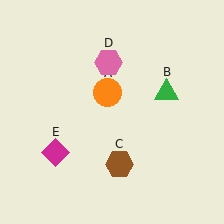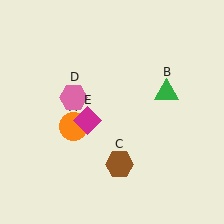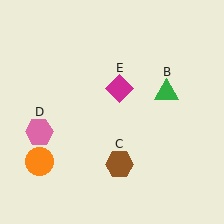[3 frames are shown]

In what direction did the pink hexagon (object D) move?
The pink hexagon (object D) moved down and to the left.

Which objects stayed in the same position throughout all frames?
Green triangle (object B) and brown hexagon (object C) remained stationary.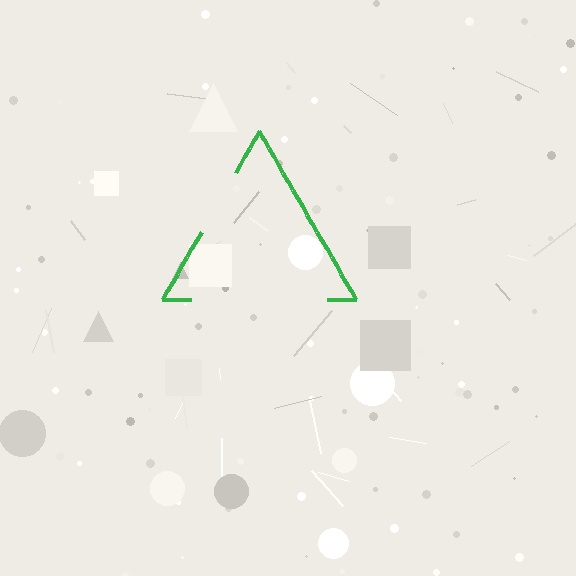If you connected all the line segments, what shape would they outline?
They would outline a triangle.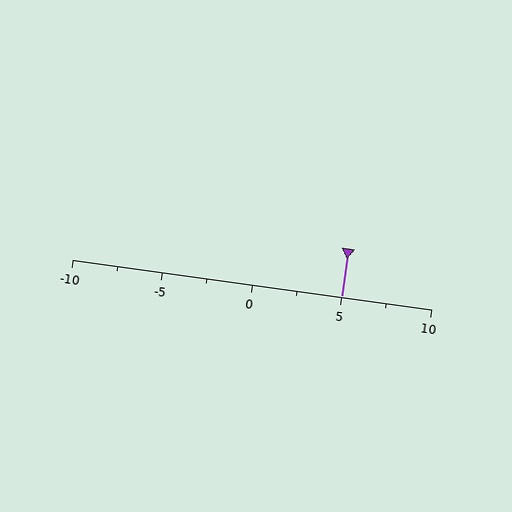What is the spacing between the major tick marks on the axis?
The major ticks are spaced 5 apart.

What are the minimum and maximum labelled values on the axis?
The axis runs from -10 to 10.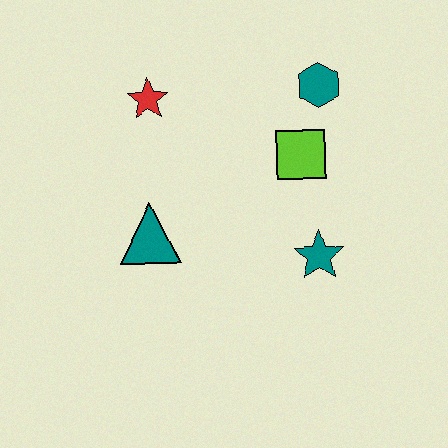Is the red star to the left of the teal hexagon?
Yes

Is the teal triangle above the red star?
No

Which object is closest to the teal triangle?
The red star is closest to the teal triangle.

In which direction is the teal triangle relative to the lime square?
The teal triangle is to the left of the lime square.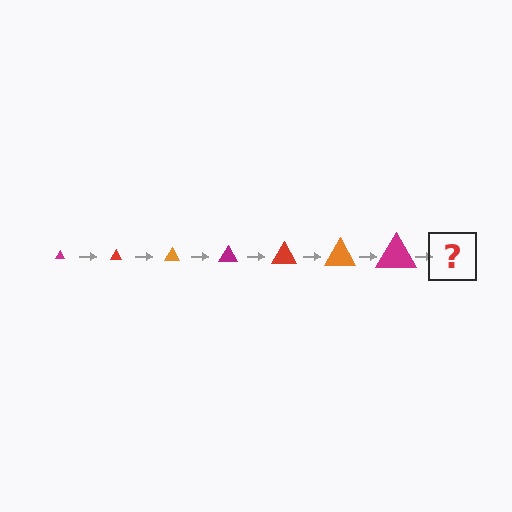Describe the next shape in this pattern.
It should be a red triangle, larger than the previous one.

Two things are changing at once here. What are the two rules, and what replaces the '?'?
The two rules are that the triangle grows larger each step and the color cycles through magenta, red, and orange. The '?' should be a red triangle, larger than the previous one.